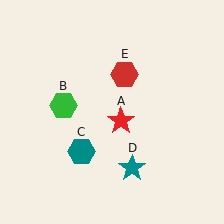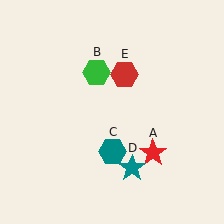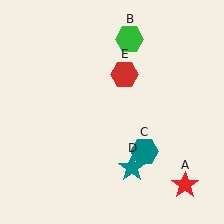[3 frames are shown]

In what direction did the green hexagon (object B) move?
The green hexagon (object B) moved up and to the right.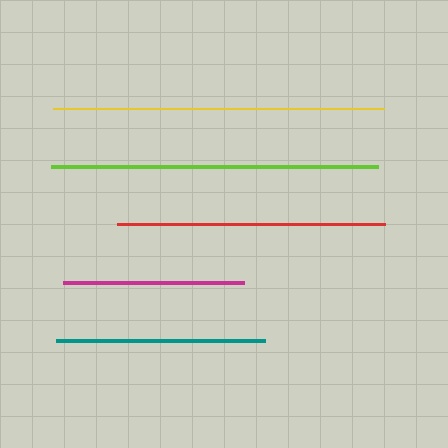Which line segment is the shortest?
The magenta line is the shortest at approximately 181 pixels.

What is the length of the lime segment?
The lime segment is approximately 327 pixels long.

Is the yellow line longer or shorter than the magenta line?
The yellow line is longer than the magenta line.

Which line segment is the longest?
The yellow line is the longest at approximately 332 pixels.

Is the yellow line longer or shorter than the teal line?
The yellow line is longer than the teal line.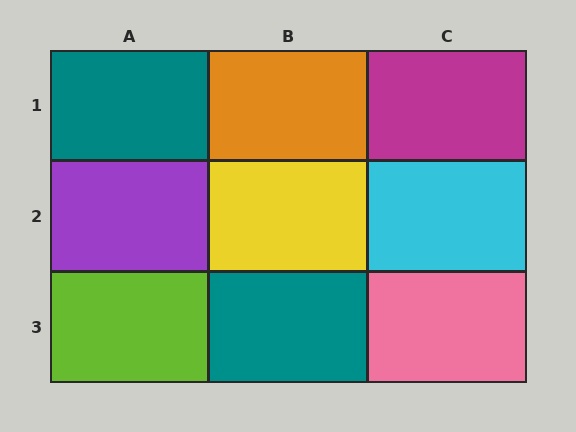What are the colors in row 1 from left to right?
Teal, orange, magenta.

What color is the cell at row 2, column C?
Cyan.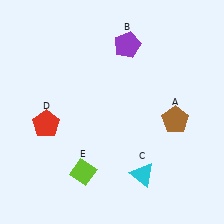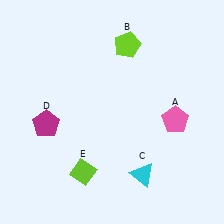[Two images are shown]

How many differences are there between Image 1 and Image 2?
There are 3 differences between the two images.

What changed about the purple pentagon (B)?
In Image 1, B is purple. In Image 2, it changed to lime.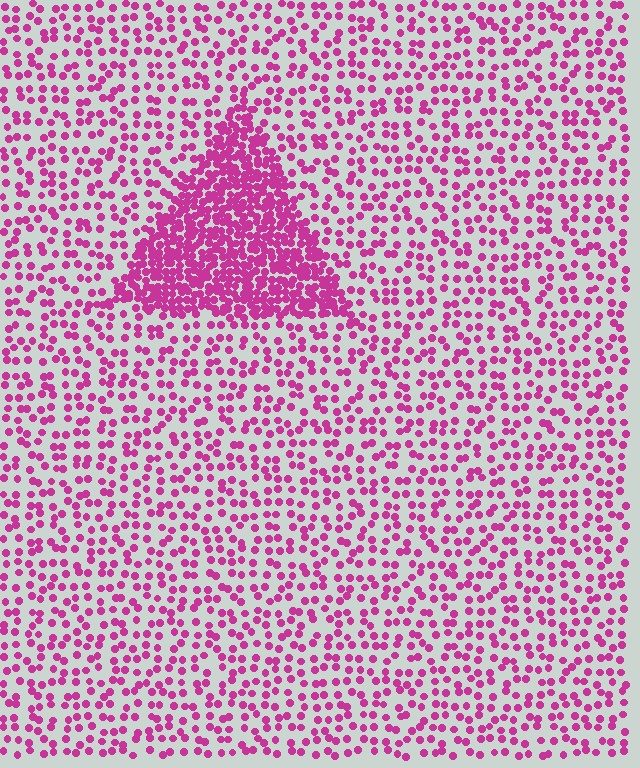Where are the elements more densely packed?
The elements are more densely packed inside the triangle boundary.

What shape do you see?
I see a triangle.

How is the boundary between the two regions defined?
The boundary is defined by a change in element density (approximately 2.8x ratio). All elements are the same color, size, and shape.